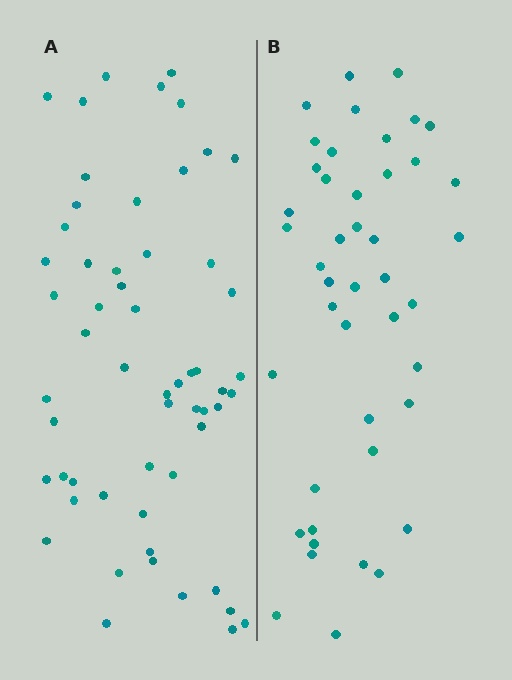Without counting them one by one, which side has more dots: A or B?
Region A (the left region) has more dots.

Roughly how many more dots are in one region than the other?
Region A has approximately 15 more dots than region B.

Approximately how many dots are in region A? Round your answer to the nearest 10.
About 60 dots. (The exact count is 57, which rounds to 60.)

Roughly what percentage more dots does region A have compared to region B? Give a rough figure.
About 30% more.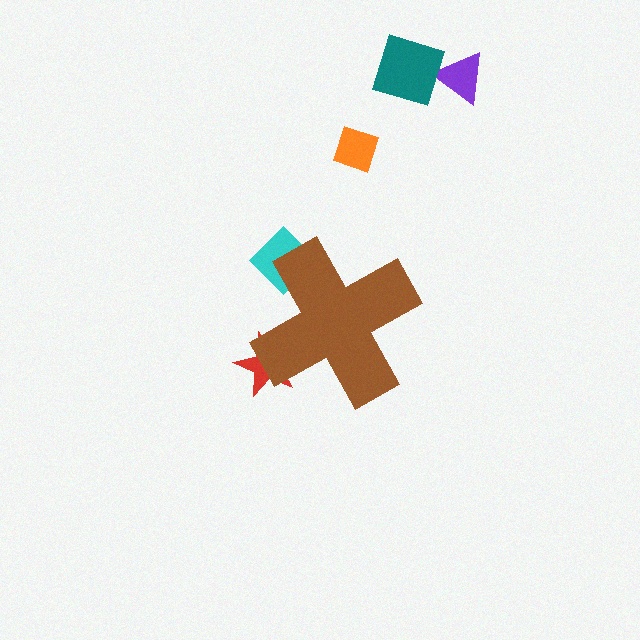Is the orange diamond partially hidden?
No, the orange diamond is fully visible.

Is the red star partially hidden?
Yes, the red star is partially hidden behind the brown cross.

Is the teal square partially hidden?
No, the teal square is fully visible.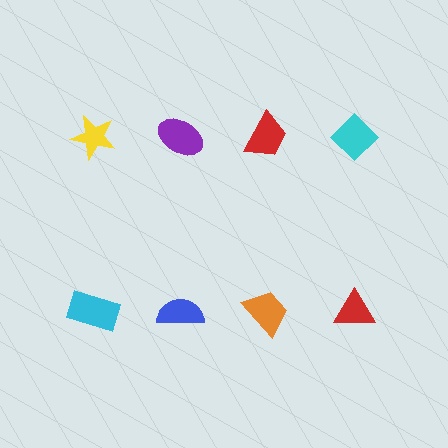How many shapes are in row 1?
4 shapes.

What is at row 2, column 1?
A cyan rectangle.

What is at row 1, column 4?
A cyan diamond.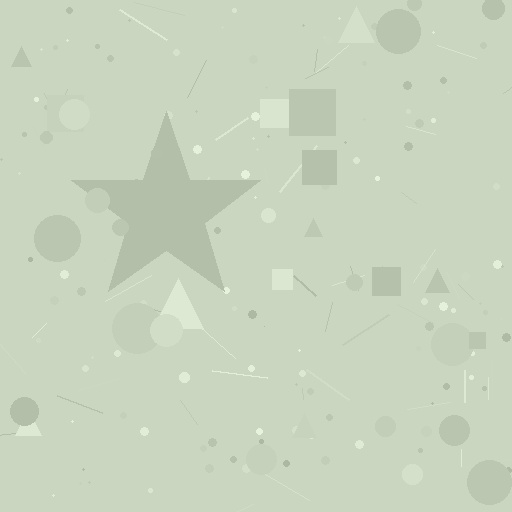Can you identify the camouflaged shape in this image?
The camouflaged shape is a star.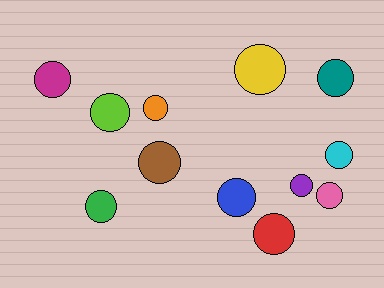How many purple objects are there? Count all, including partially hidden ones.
There is 1 purple object.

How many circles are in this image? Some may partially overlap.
There are 12 circles.